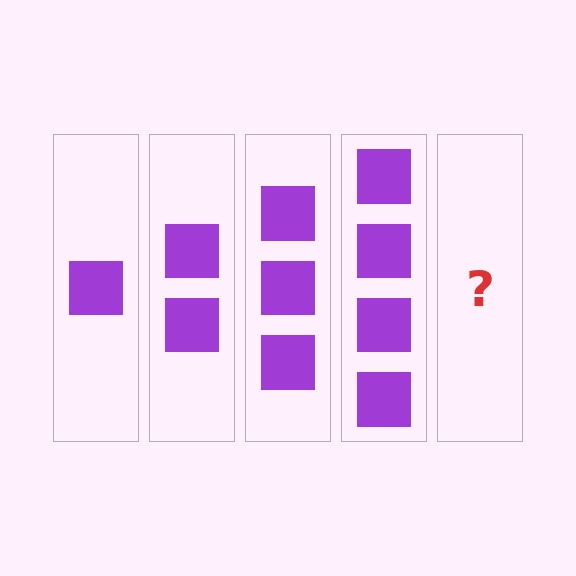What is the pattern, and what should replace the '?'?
The pattern is that each step adds one more square. The '?' should be 5 squares.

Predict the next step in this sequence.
The next step is 5 squares.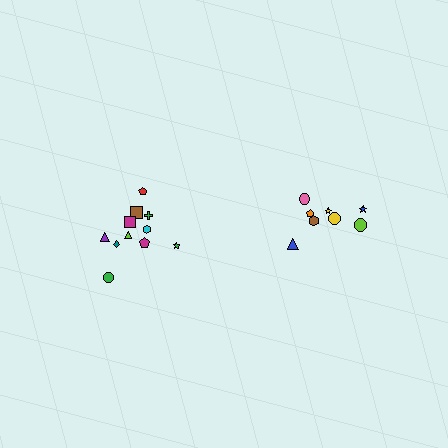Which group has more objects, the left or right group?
The left group.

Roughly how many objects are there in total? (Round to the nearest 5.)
Roughly 20 objects in total.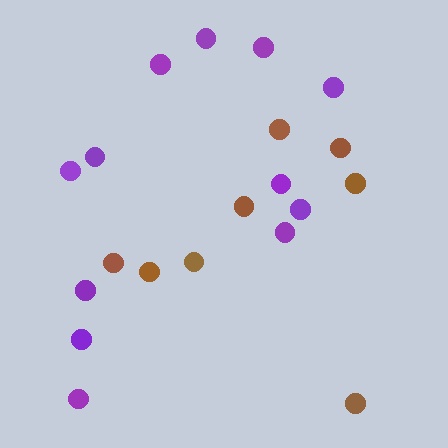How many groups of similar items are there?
There are 2 groups: one group of brown circles (8) and one group of purple circles (12).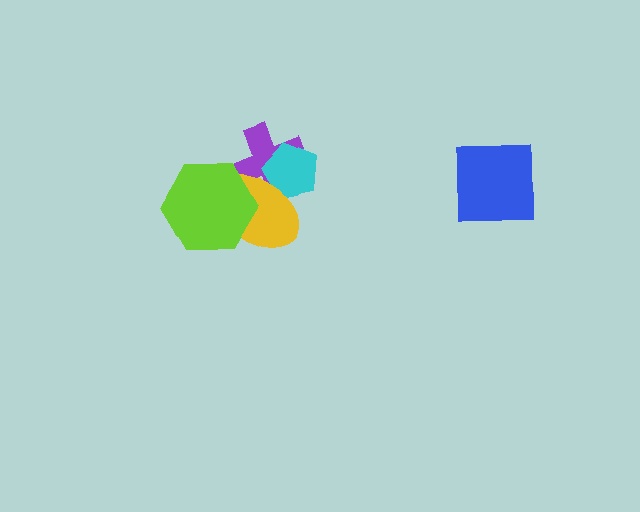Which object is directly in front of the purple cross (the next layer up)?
The cyan pentagon is directly in front of the purple cross.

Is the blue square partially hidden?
No, no other shape covers it.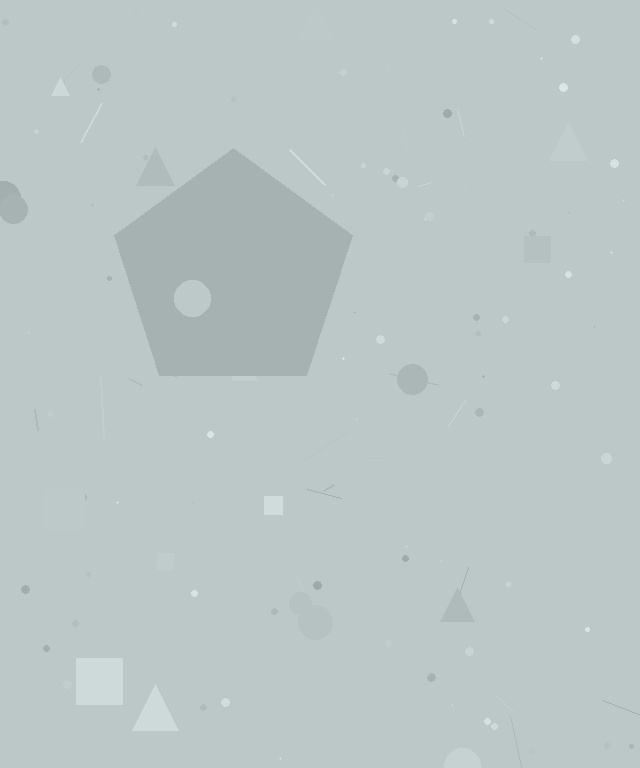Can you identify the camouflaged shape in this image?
The camouflaged shape is a pentagon.